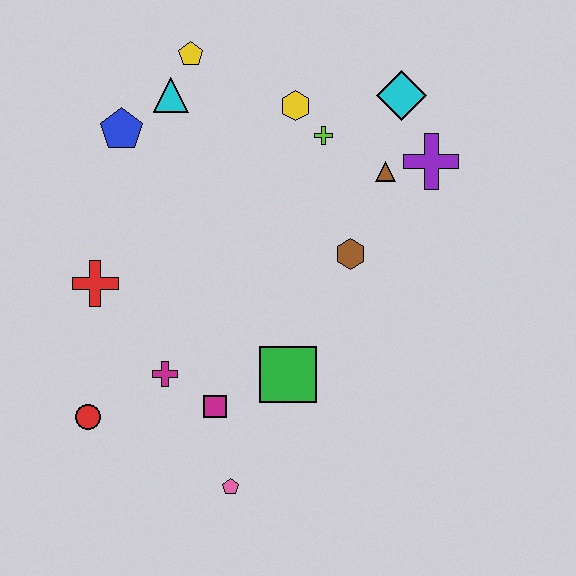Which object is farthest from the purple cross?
The red circle is farthest from the purple cross.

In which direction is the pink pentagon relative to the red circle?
The pink pentagon is to the right of the red circle.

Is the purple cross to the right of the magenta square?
Yes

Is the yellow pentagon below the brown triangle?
No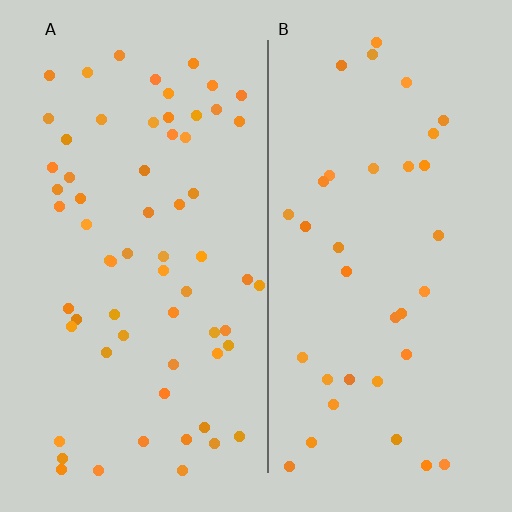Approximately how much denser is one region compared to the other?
Approximately 1.8× — region A over region B.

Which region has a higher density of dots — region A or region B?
A (the left).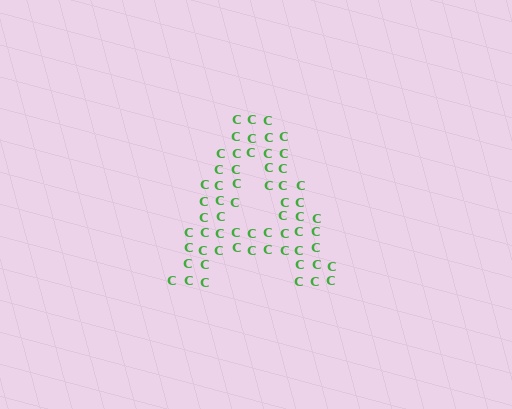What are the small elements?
The small elements are letter C's.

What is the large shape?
The large shape is the letter A.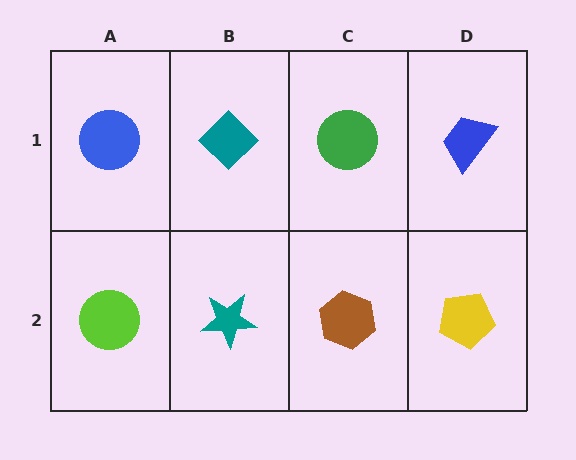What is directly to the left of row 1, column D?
A green circle.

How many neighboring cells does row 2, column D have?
2.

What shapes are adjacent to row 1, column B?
A teal star (row 2, column B), a blue circle (row 1, column A), a green circle (row 1, column C).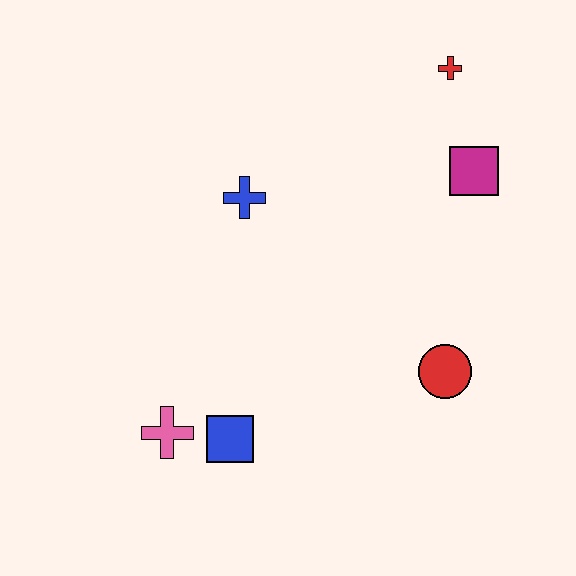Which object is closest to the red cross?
The magenta square is closest to the red cross.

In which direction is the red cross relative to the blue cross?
The red cross is to the right of the blue cross.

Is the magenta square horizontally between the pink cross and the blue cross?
No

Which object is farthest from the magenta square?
The pink cross is farthest from the magenta square.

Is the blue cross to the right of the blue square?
Yes